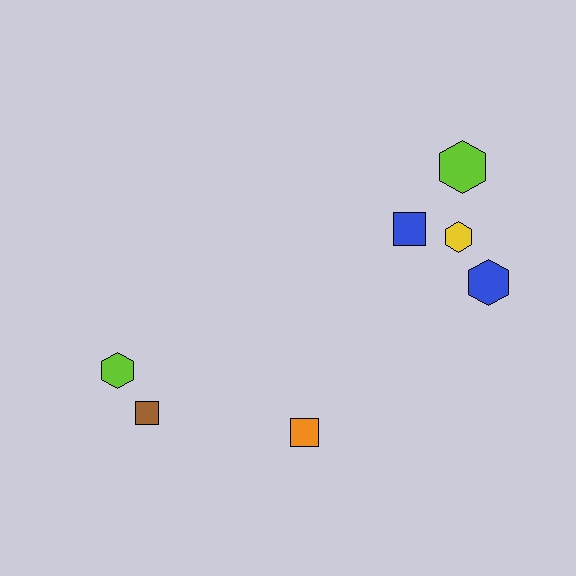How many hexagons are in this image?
There are 4 hexagons.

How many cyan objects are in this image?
There are no cyan objects.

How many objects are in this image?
There are 7 objects.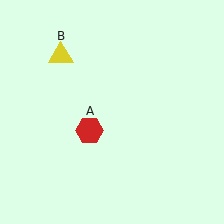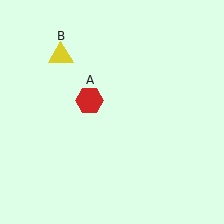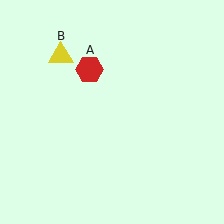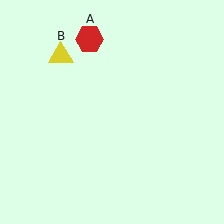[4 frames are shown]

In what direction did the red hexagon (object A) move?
The red hexagon (object A) moved up.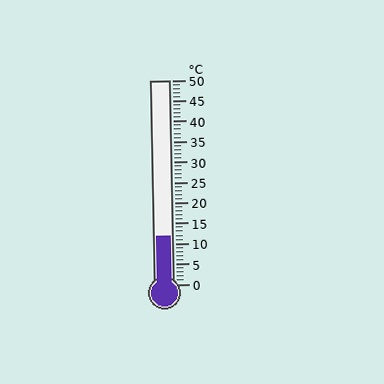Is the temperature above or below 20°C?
The temperature is below 20°C.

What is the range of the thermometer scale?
The thermometer scale ranges from 0°C to 50°C.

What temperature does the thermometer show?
The thermometer shows approximately 12°C.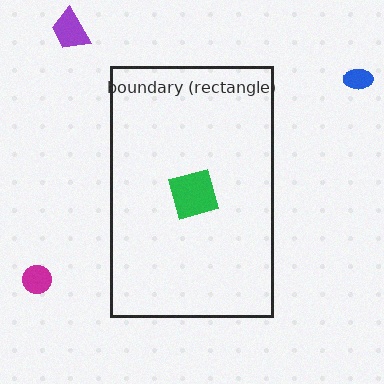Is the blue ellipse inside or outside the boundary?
Outside.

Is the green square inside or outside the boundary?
Inside.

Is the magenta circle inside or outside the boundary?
Outside.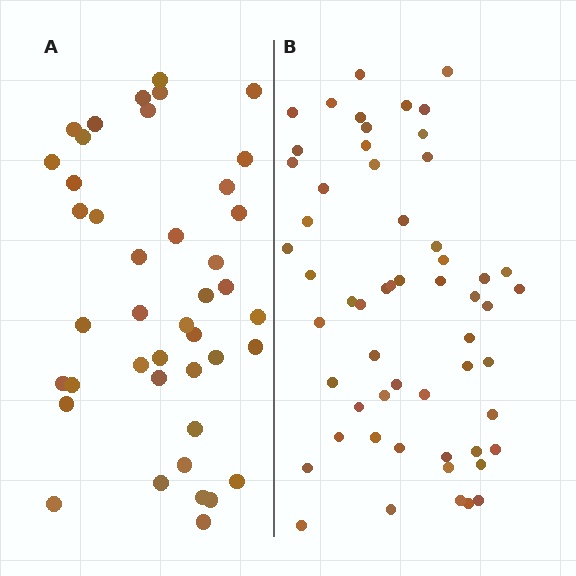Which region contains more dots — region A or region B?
Region B (the right region) has more dots.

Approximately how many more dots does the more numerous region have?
Region B has approximately 15 more dots than region A.